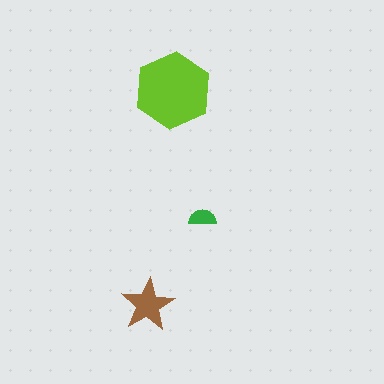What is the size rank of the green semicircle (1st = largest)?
3rd.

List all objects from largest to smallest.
The lime hexagon, the brown star, the green semicircle.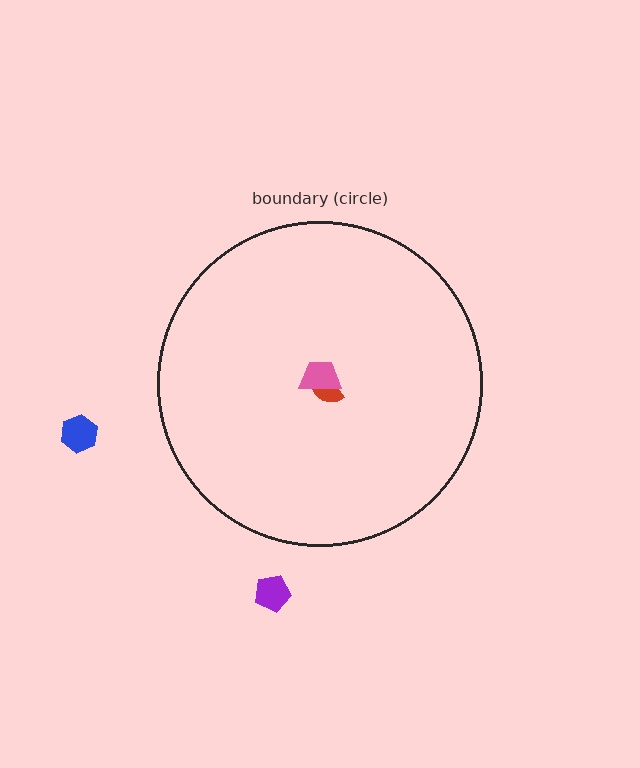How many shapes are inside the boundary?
2 inside, 2 outside.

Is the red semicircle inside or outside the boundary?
Inside.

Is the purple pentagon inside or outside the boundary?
Outside.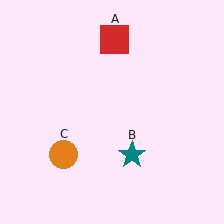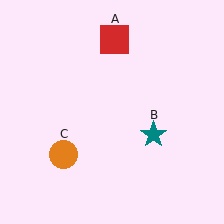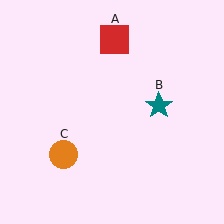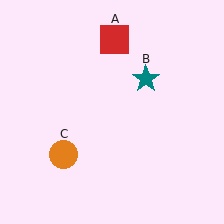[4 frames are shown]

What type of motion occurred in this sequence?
The teal star (object B) rotated counterclockwise around the center of the scene.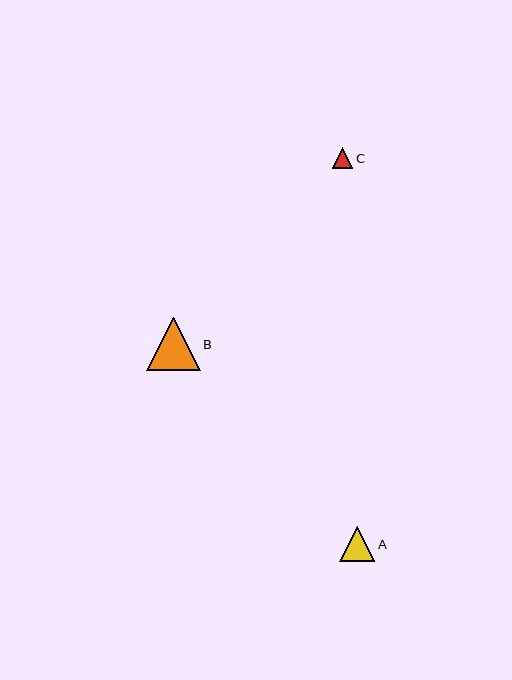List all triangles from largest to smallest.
From largest to smallest: B, A, C.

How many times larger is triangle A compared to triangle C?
Triangle A is approximately 1.7 times the size of triangle C.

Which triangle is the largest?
Triangle B is the largest with a size of approximately 53 pixels.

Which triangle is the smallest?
Triangle C is the smallest with a size of approximately 21 pixels.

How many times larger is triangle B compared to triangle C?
Triangle B is approximately 2.6 times the size of triangle C.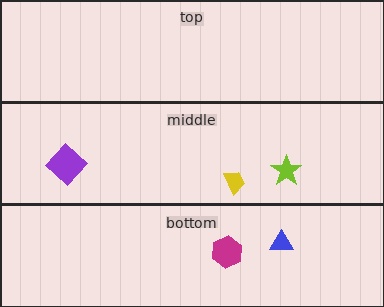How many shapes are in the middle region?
3.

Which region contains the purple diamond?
The middle region.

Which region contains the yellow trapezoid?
The middle region.